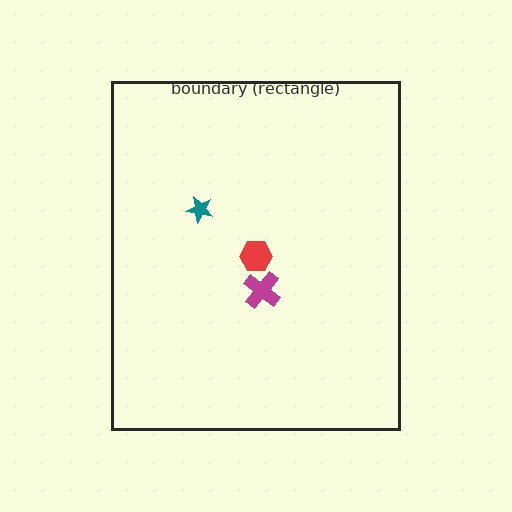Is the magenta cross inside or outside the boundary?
Inside.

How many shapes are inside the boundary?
3 inside, 0 outside.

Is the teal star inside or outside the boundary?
Inside.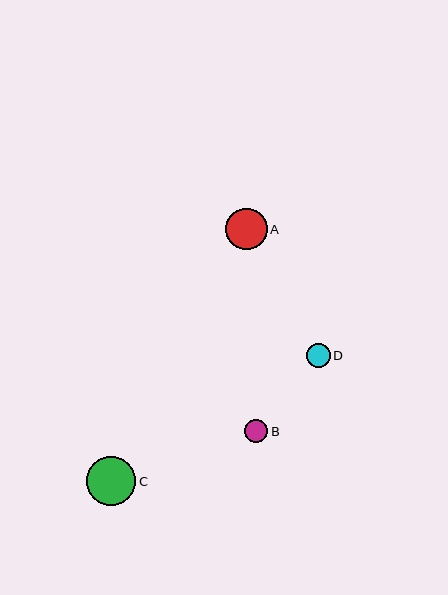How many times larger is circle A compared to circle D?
Circle A is approximately 1.7 times the size of circle D.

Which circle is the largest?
Circle C is the largest with a size of approximately 49 pixels.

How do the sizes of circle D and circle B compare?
Circle D and circle B are approximately the same size.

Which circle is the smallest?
Circle B is the smallest with a size of approximately 23 pixels.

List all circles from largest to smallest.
From largest to smallest: C, A, D, B.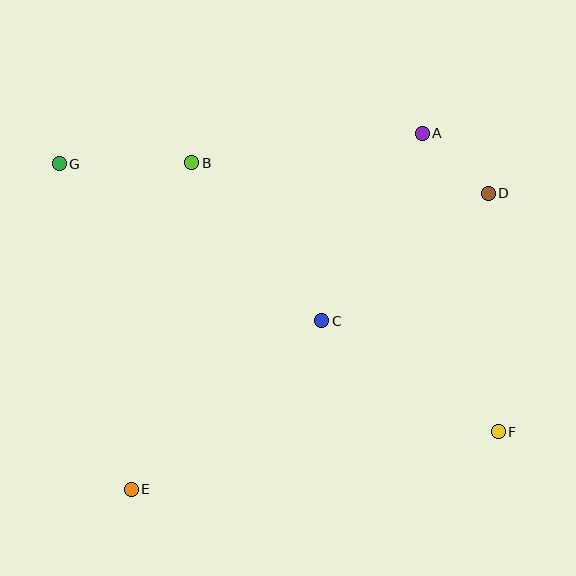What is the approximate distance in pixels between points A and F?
The distance between A and F is approximately 308 pixels.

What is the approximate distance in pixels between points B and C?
The distance between B and C is approximately 205 pixels.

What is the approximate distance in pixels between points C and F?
The distance between C and F is approximately 208 pixels.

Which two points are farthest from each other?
Points F and G are farthest from each other.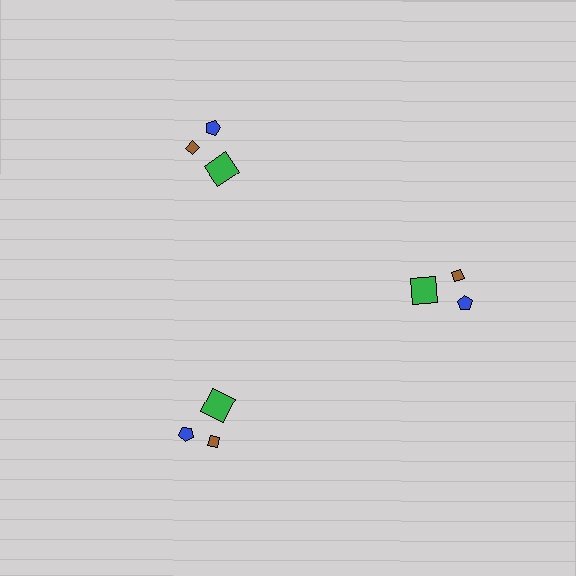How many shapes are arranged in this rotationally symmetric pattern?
There are 9 shapes, arranged in 3 groups of 3.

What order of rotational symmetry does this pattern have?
This pattern has 3-fold rotational symmetry.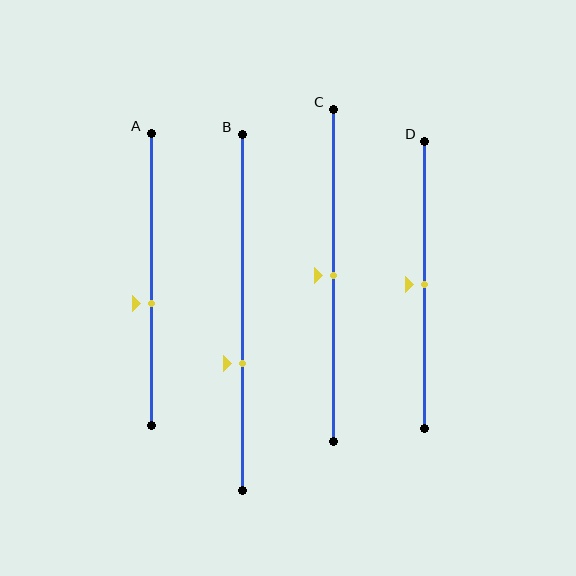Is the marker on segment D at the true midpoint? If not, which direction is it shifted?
Yes, the marker on segment D is at the true midpoint.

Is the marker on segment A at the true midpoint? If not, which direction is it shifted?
No, the marker on segment A is shifted downward by about 8% of the segment length.